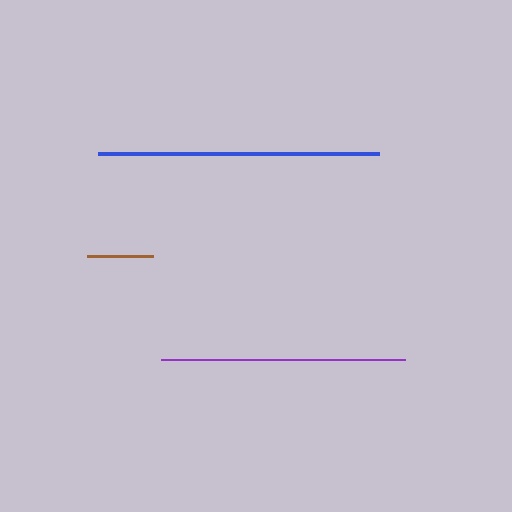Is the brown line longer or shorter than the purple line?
The purple line is longer than the brown line.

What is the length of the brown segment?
The brown segment is approximately 66 pixels long.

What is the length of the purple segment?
The purple segment is approximately 244 pixels long.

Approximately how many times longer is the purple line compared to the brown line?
The purple line is approximately 3.7 times the length of the brown line.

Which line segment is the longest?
The blue line is the longest at approximately 281 pixels.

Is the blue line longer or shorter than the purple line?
The blue line is longer than the purple line.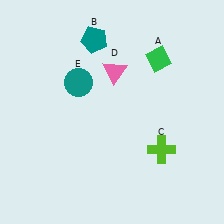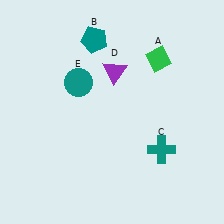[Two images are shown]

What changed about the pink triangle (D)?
In Image 1, D is pink. In Image 2, it changed to purple.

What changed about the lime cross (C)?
In Image 1, C is lime. In Image 2, it changed to teal.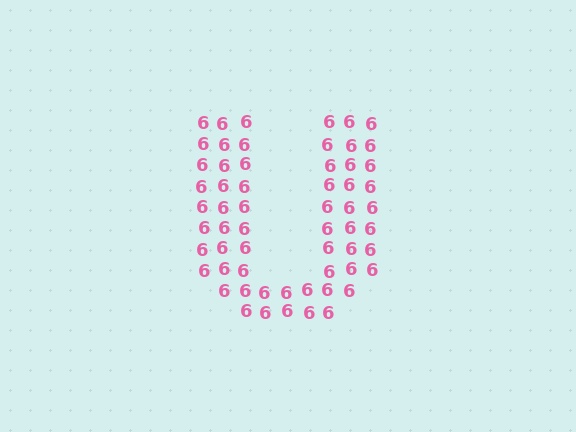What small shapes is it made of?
It is made of small digit 6's.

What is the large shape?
The large shape is the letter U.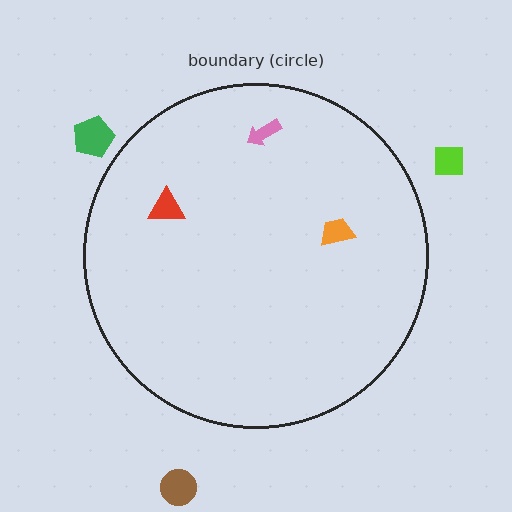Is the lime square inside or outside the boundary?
Outside.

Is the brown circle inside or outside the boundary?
Outside.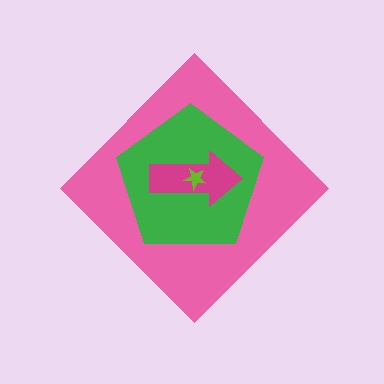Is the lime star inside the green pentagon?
Yes.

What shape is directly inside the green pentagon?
The magenta arrow.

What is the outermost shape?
The pink diamond.